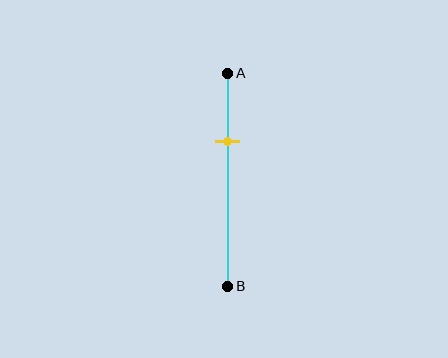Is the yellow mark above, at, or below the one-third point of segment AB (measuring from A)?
The yellow mark is approximately at the one-third point of segment AB.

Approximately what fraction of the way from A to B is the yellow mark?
The yellow mark is approximately 30% of the way from A to B.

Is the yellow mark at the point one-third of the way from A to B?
Yes, the mark is approximately at the one-third point.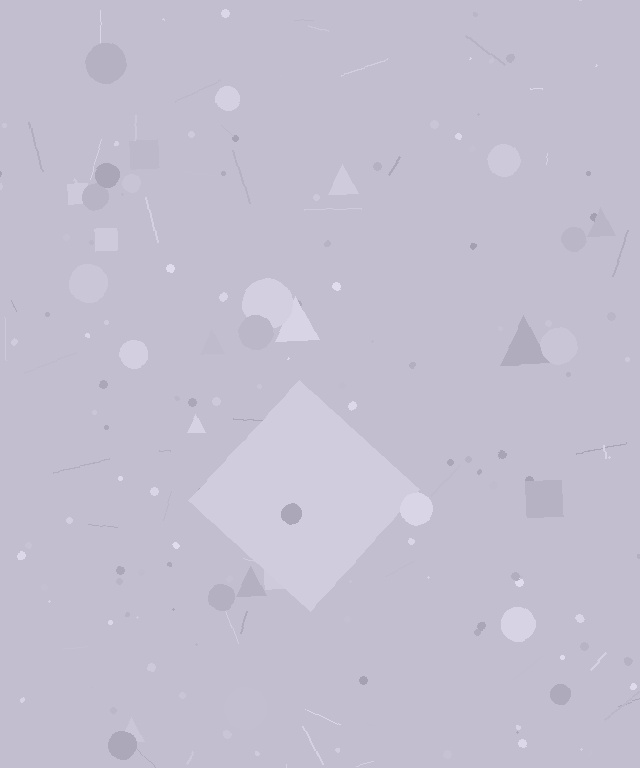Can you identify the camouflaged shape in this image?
The camouflaged shape is a diamond.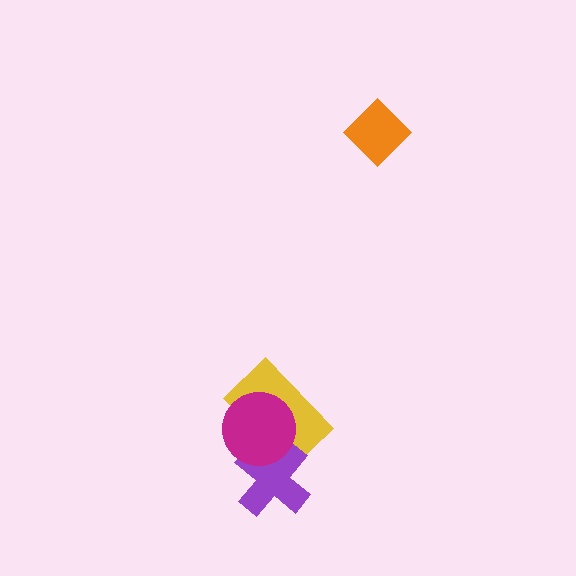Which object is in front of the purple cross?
The magenta circle is in front of the purple cross.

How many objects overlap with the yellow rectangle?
2 objects overlap with the yellow rectangle.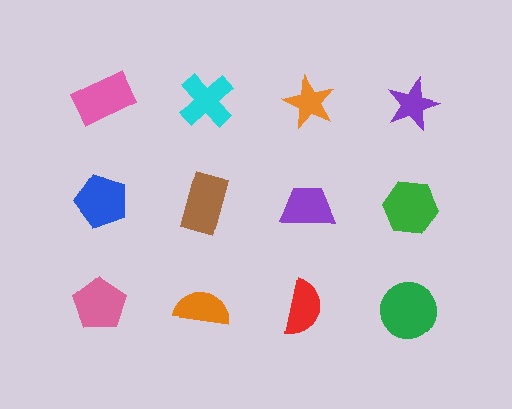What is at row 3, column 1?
A pink pentagon.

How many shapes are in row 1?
4 shapes.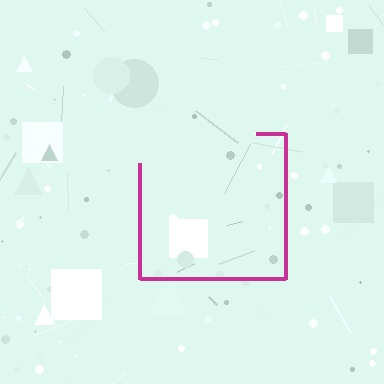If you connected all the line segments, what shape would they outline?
They would outline a square.